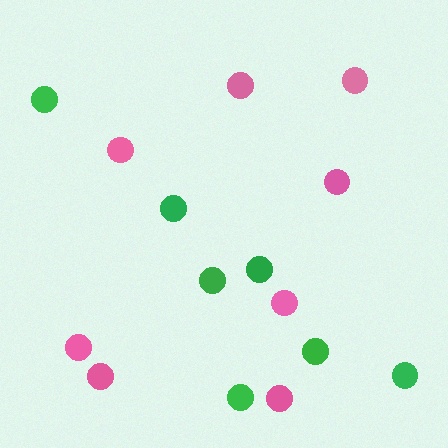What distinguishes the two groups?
There are 2 groups: one group of pink circles (8) and one group of green circles (7).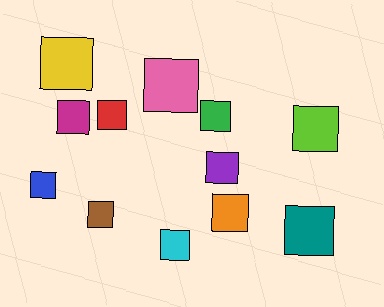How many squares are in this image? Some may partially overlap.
There are 12 squares.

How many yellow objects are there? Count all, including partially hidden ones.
There is 1 yellow object.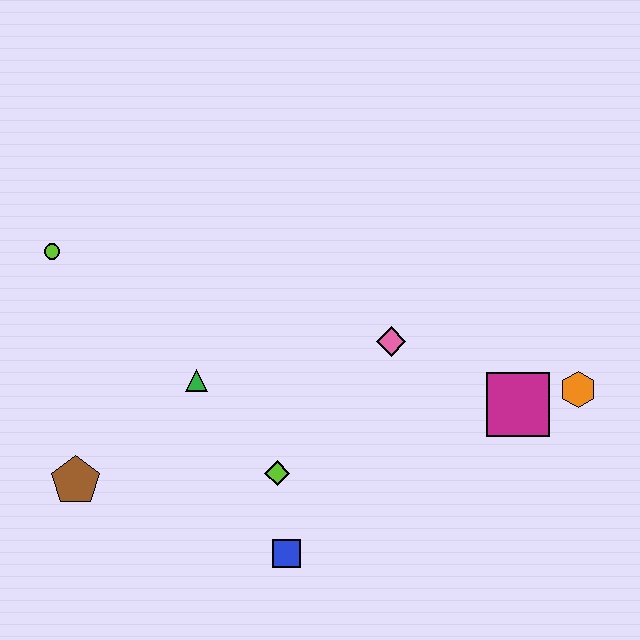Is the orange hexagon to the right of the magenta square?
Yes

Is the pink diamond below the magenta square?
No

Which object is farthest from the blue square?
The lime circle is farthest from the blue square.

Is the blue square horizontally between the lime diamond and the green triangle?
No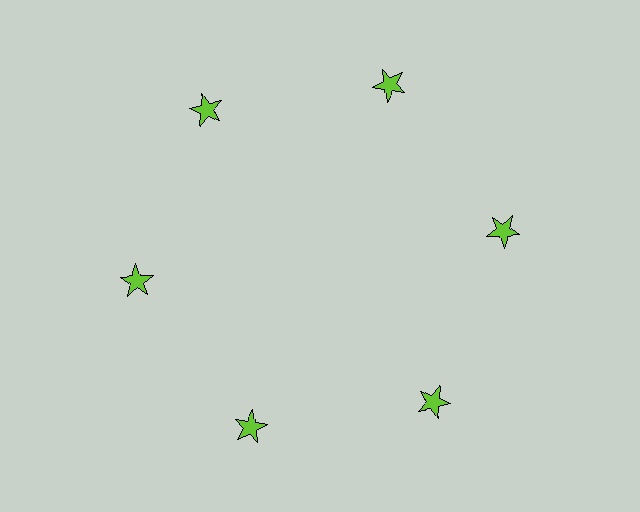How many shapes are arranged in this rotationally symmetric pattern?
There are 6 shapes, arranged in 6 groups of 1.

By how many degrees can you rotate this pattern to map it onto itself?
The pattern maps onto itself every 60 degrees of rotation.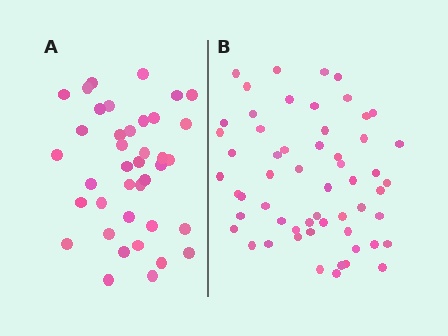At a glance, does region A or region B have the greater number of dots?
Region B (the right region) has more dots.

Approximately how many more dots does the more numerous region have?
Region B has approximately 20 more dots than region A.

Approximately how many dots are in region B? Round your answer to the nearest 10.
About 60 dots. (The exact count is 57, which rounds to 60.)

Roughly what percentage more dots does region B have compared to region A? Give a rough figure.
About 45% more.